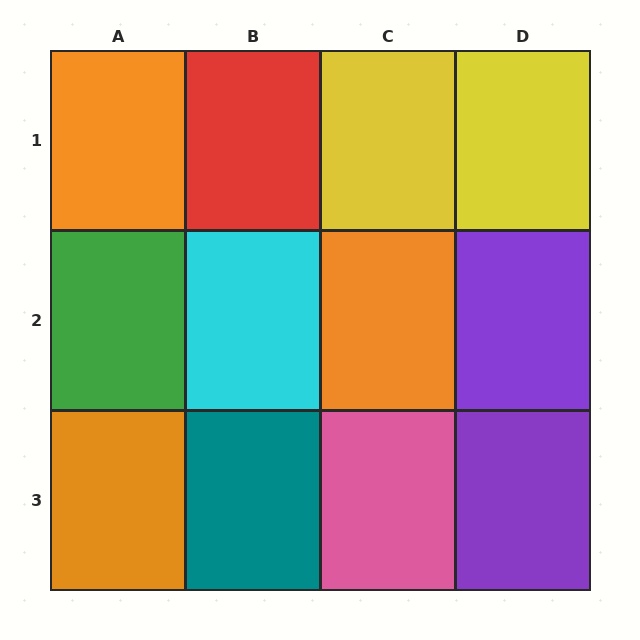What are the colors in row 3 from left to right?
Orange, teal, pink, purple.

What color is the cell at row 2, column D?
Purple.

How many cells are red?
1 cell is red.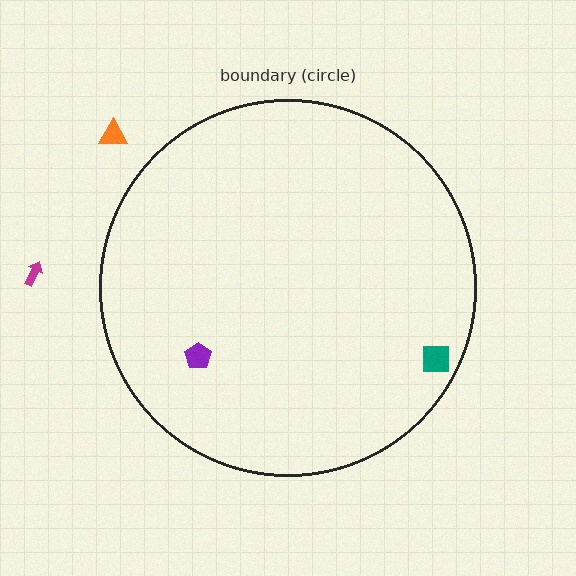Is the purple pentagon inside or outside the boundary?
Inside.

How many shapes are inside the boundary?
2 inside, 2 outside.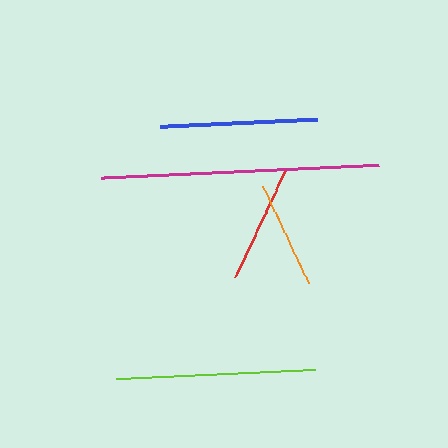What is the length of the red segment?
The red segment is approximately 116 pixels long.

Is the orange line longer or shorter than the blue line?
The blue line is longer than the orange line.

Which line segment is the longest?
The magenta line is the longest at approximately 278 pixels.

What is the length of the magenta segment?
The magenta segment is approximately 278 pixels long.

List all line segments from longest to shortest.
From longest to shortest: magenta, lime, blue, red, orange.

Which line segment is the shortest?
The orange line is the shortest at approximately 108 pixels.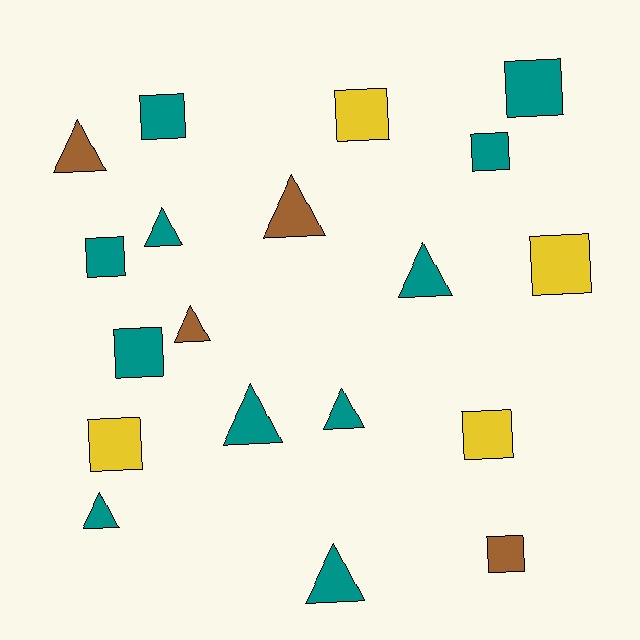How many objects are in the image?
There are 19 objects.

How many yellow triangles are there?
There are no yellow triangles.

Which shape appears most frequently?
Square, with 10 objects.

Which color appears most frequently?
Teal, with 11 objects.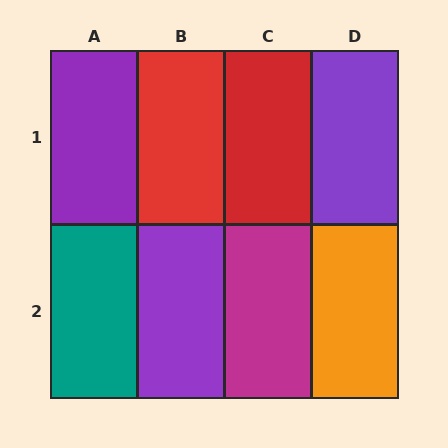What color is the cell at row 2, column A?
Teal.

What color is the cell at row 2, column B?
Purple.